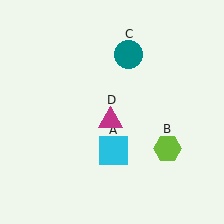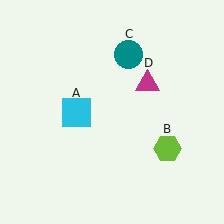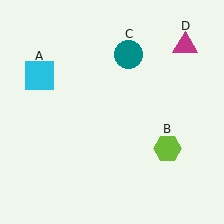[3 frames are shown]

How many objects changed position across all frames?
2 objects changed position: cyan square (object A), magenta triangle (object D).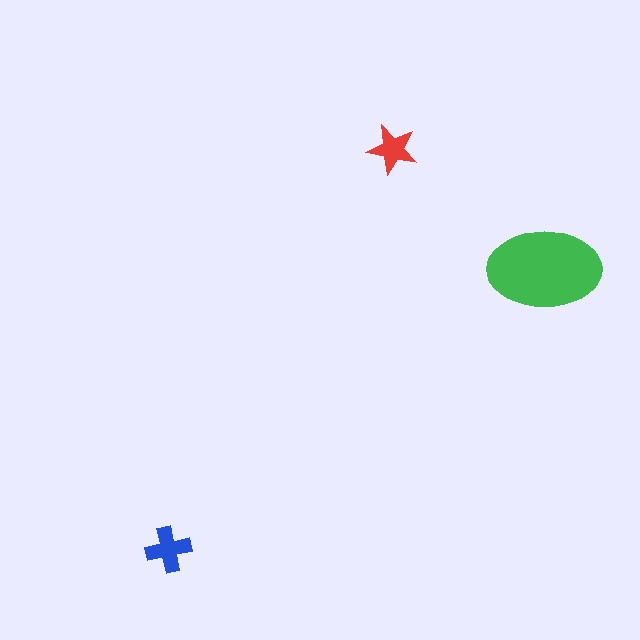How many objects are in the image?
There are 3 objects in the image.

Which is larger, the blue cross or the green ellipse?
The green ellipse.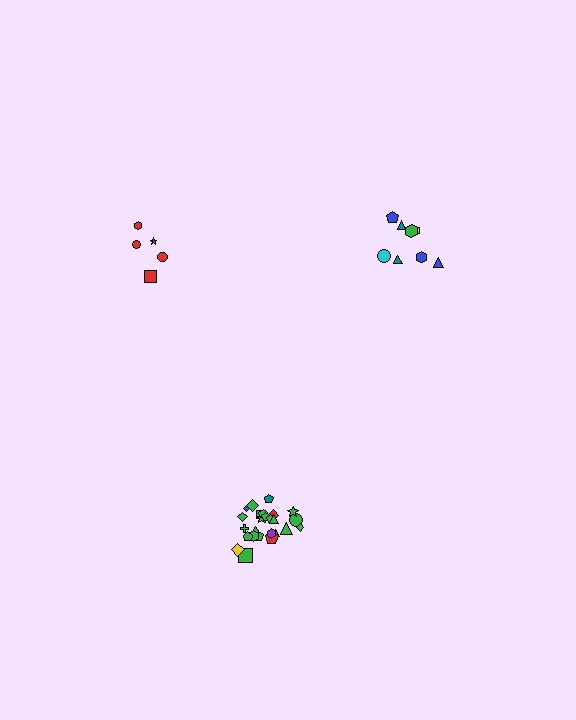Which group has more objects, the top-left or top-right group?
The top-right group.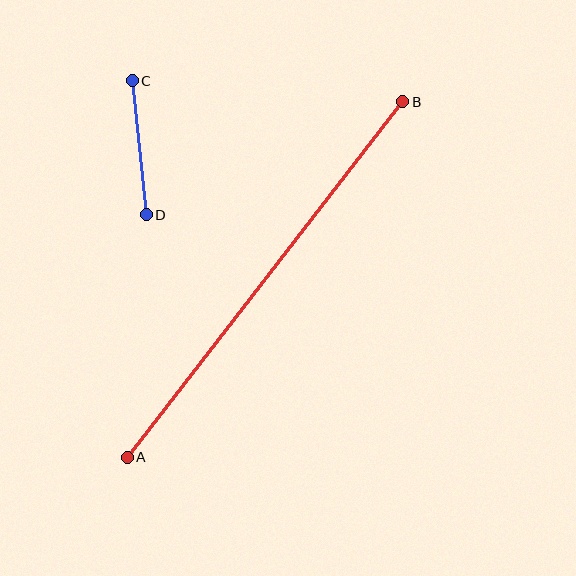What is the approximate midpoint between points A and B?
The midpoint is at approximately (265, 280) pixels.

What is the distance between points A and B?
The distance is approximately 449 pixels.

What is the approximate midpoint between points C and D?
The midpoint is at approximately (139, 148) pixels.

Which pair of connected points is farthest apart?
Points A and B are farthest apart.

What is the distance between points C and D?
The distance is approximately 135 pixels.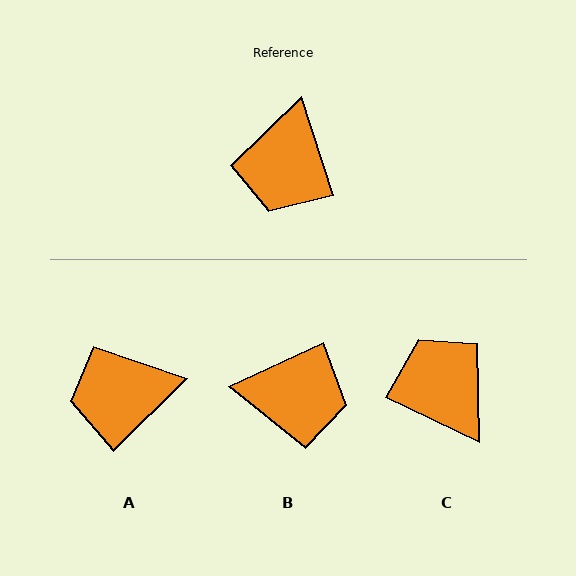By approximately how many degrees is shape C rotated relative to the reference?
Approximately 133 degrees clockwise.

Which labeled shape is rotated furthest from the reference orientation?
C, about 133 degrees away.